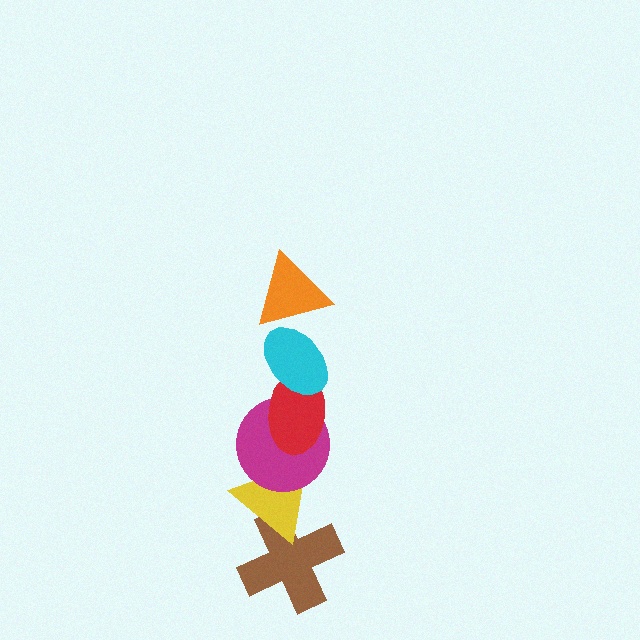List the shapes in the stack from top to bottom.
From top to bottom: the orange triangle, the cyan ellipse, the red ellipse, the magenta circle, the yellow triangle, the brown cross.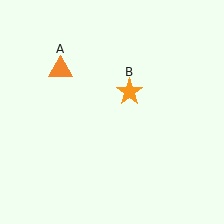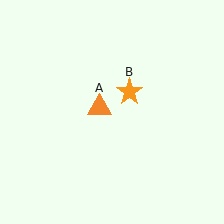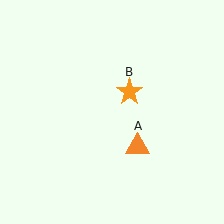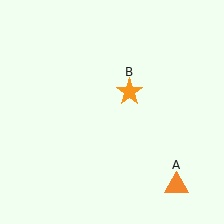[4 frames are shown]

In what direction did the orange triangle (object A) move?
The orange triangle (object A) moved down and to the right.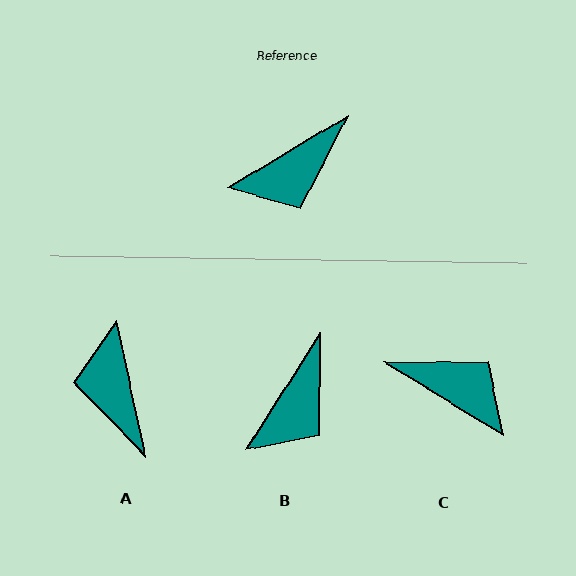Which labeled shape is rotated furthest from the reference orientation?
C, about 117 degrees away.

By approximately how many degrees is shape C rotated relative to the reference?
Approximately 117 degrees counter-clockwise.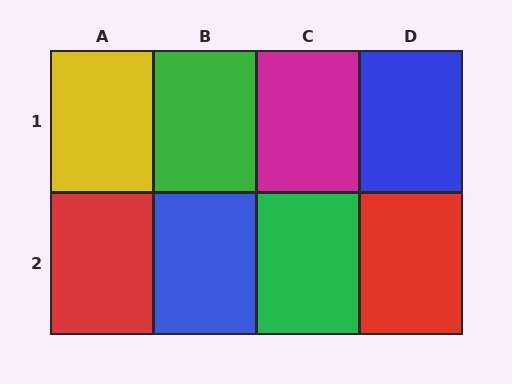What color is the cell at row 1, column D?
Blue.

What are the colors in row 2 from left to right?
Red, blue, green, red.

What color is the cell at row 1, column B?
Green.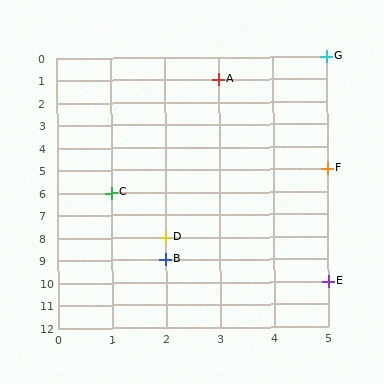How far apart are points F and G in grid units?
Points F and G are 5 rows apart.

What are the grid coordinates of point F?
Point F is at grid coordinates (5, 5).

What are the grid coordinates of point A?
Point A is at grid coordinates (3, 1).